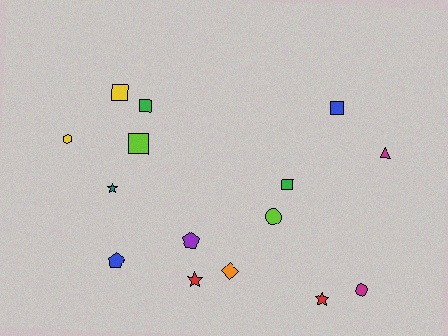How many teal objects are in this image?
There is 1 teal object.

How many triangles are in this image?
There is 1 triangle.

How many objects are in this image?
There are 15 objects.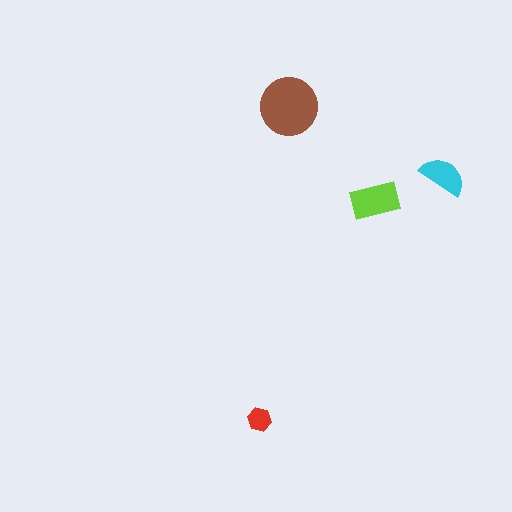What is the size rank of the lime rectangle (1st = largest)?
2nd.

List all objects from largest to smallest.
The brown circle, the lime rectangle, the cyan semicircle, the red hexagon.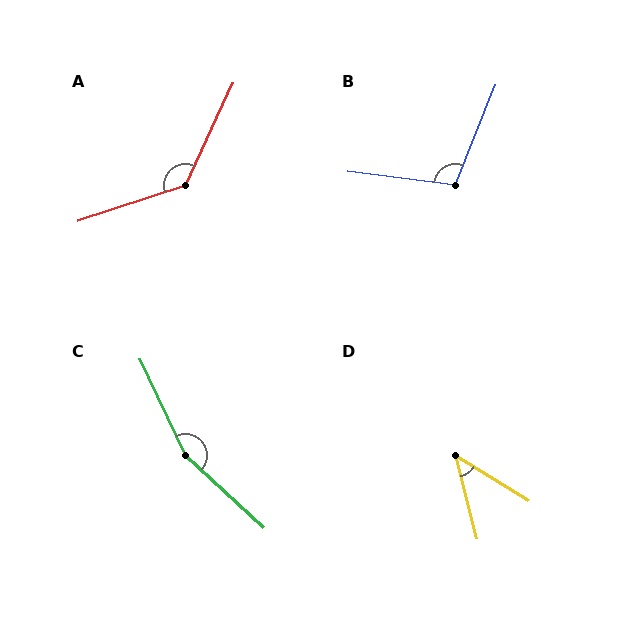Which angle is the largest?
C, at approximately 158 degrees.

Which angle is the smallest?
D, at approximately 44 degrees.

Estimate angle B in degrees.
Approximately 105 degrees.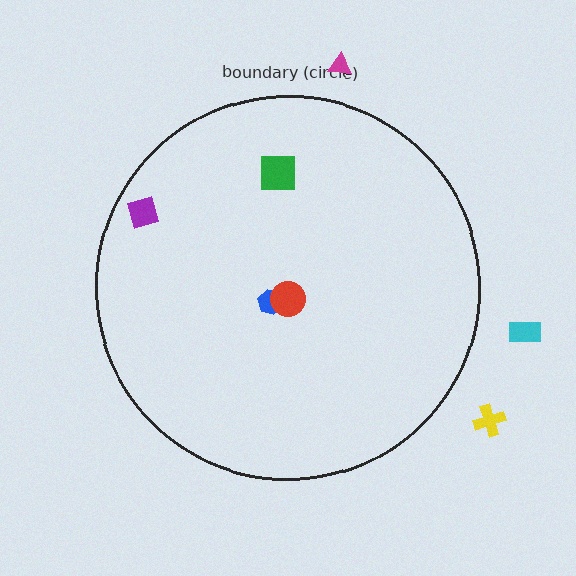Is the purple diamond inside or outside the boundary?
Inside.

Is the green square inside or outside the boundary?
Inside.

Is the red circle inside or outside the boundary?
Inside.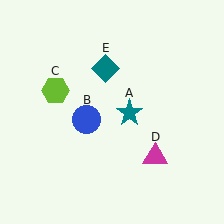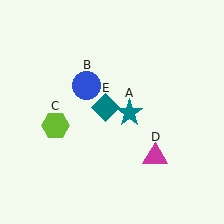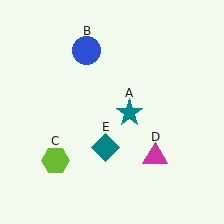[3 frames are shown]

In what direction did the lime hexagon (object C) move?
The lime hexagon (object C) moved down.